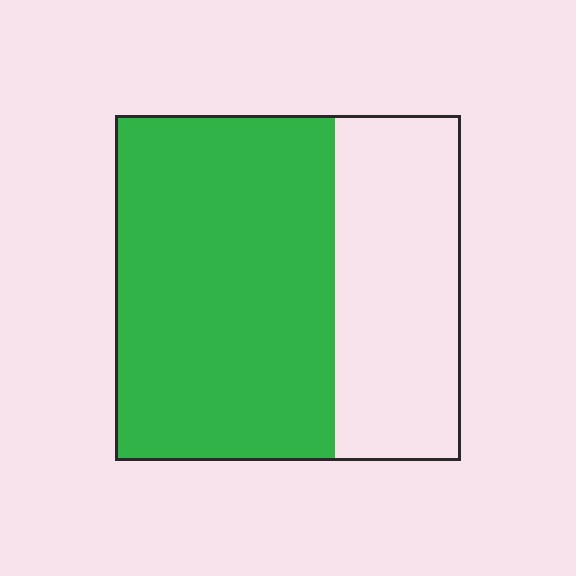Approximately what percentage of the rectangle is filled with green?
Approximately 65%.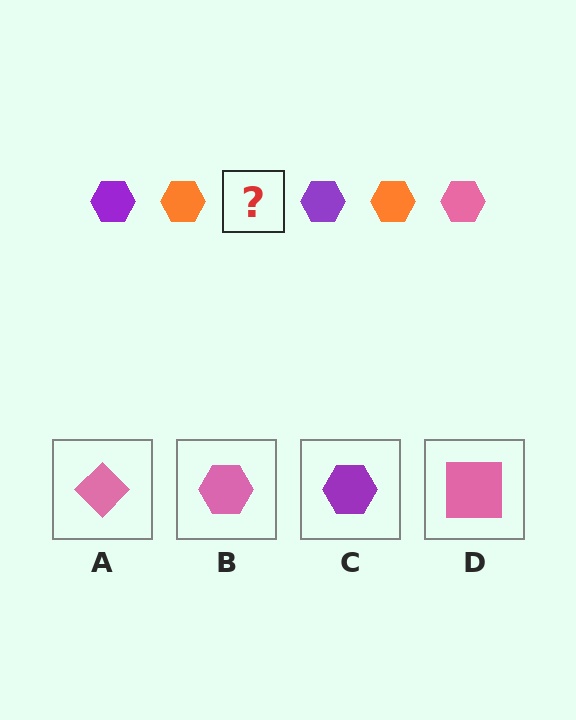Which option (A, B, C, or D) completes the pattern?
B.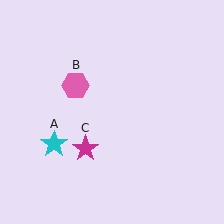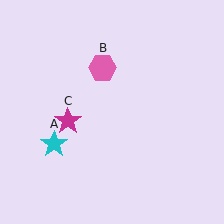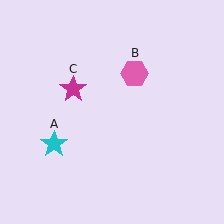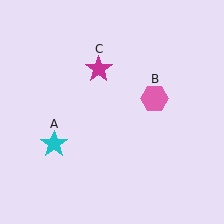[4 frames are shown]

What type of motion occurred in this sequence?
The pink hexagon (object B), magenta star (object C) rotated clockwise around the center of the scene.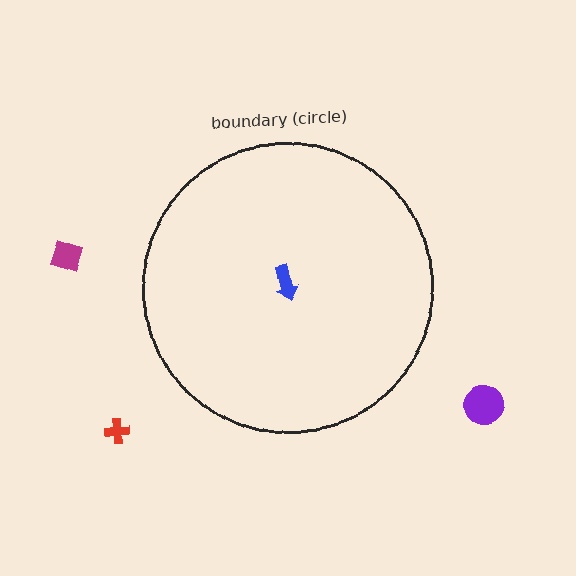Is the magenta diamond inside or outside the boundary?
Outside.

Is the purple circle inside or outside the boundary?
Outside.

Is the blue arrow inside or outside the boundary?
Inside.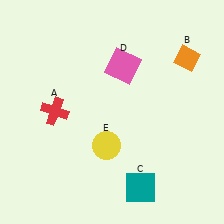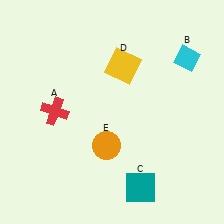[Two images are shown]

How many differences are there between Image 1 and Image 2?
There are 3 differences between the two images.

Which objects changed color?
B changed from orange to cyan. D changed from pink to yellow. E changed from yellow to orange.